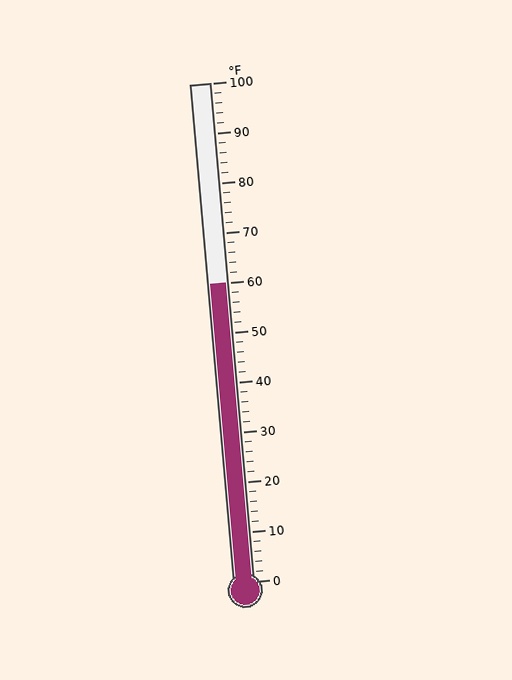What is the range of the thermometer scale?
The thermometer scale ranges from 0°F to 100°F.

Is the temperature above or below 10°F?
The temperature is above 10°F.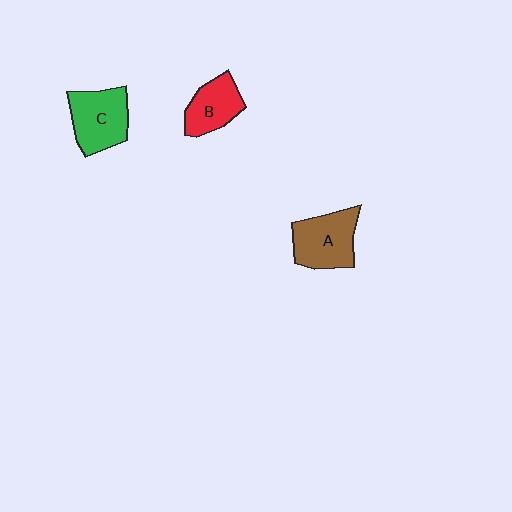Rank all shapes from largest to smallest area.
From largest to smallest: C (green), A (brown), B (red).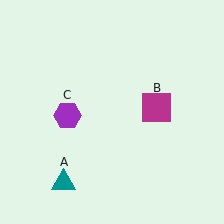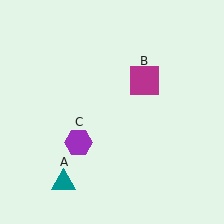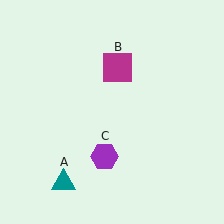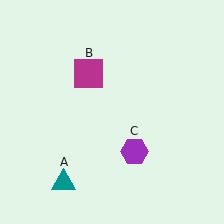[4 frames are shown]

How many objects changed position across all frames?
2 objects changed position: magenta square (object B), purple hexagon (object C).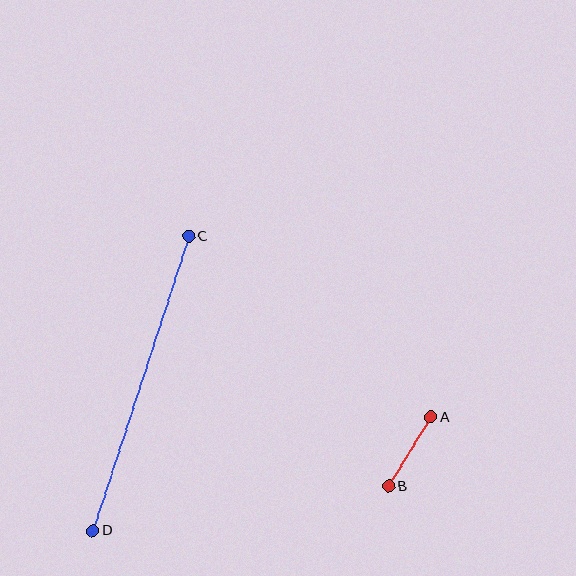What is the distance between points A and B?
The distance is approximately 81 pixels.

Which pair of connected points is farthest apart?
Points C and D are farthest apart.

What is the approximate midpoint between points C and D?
The midpoint is at approximately (141, 384) pixels.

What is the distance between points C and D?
The distance is approximately 309 pixels.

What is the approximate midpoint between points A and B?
The midpoint is at approximately (410, 452) pixels.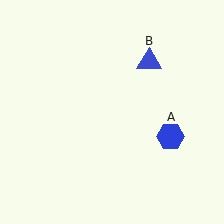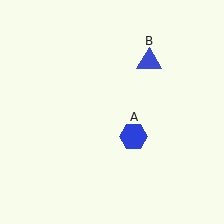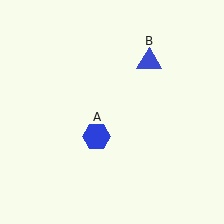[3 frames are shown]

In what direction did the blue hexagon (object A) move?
The blue hexagon (object A) moved left.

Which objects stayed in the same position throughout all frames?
Blue triangle (object B) remained stationary.